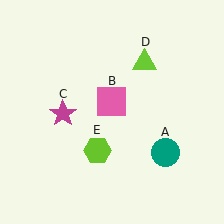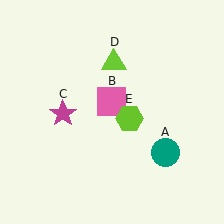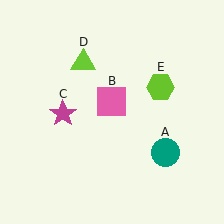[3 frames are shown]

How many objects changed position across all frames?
2 objects changed position: lime triangle (object D), lime hexagon (object E).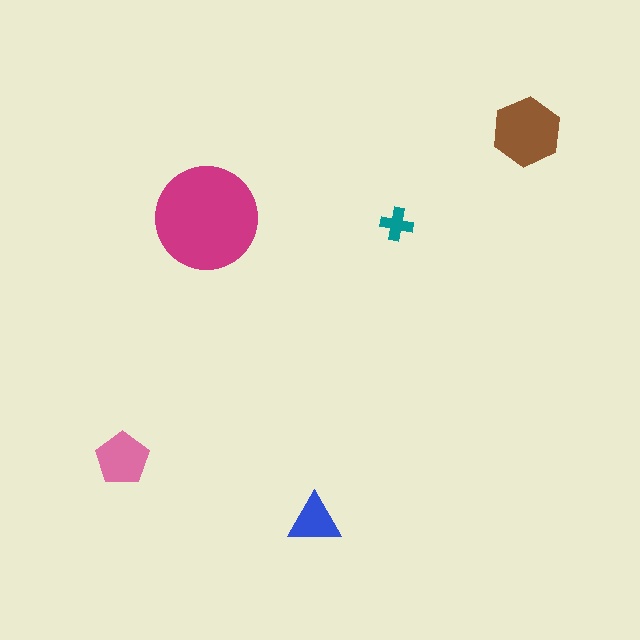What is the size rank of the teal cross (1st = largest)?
5th.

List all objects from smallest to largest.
The teal cross, the blue triangle, the pink pentagon, the brown hexagon, the magenta circle.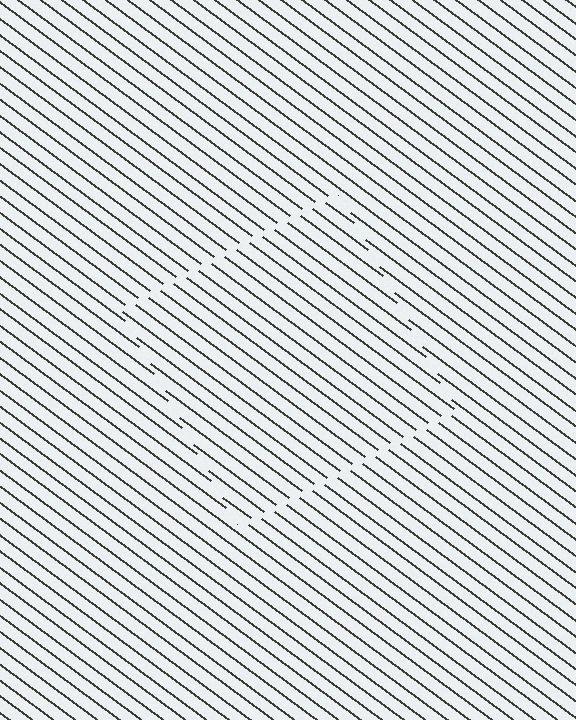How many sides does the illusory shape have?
4 sides — the line-ends trace a square.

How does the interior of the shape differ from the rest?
The interior of the shape contains the same grating, shifted by half a period — the contour is defined by the phase discontinuity where line-ends from the inner and outer gratings abut.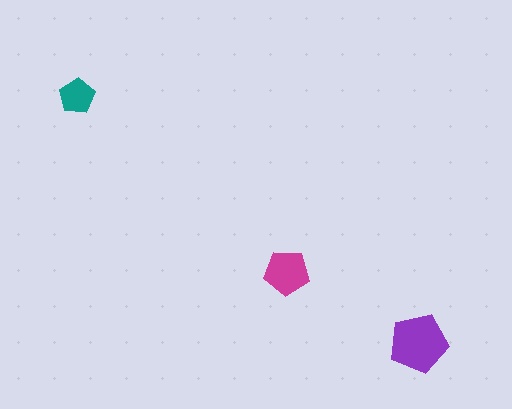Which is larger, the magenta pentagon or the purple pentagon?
The purple one.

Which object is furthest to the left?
The teal pentagon is leftmost.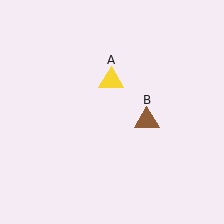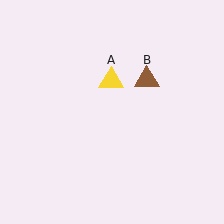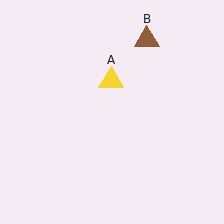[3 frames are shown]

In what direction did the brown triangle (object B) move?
The brown triangle (object B) moved up.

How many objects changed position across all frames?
1 object changed position: brown triangle (object B).